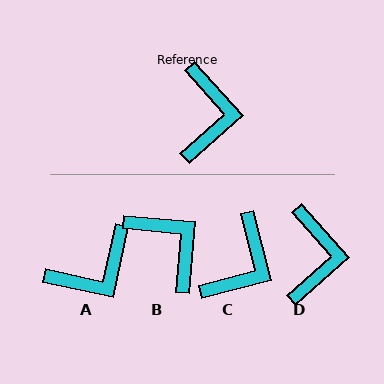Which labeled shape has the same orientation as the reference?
D.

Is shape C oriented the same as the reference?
No, it is off by about 27 degrees.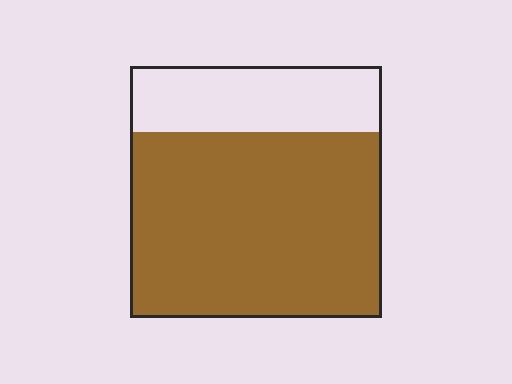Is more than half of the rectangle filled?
Yes.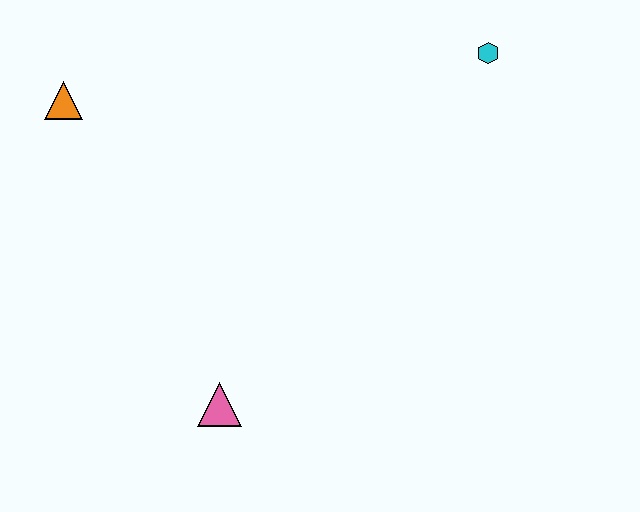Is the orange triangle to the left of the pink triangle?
Yes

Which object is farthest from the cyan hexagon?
The pink triangle is farthest from the cyan hexagon.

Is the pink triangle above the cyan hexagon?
No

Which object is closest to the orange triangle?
The pink triangle is closest to the orange triangle.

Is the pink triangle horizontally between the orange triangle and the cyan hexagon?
Yes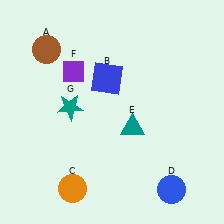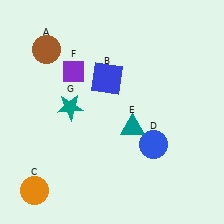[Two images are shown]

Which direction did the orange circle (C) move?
The orange circle (C) moved left.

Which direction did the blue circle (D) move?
The blue circle (D) moved up.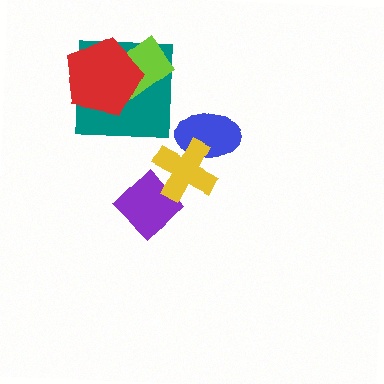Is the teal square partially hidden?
Yes, it is partially covered by another shape.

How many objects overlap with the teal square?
2 objects overlap with the teal square.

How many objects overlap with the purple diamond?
1 object overlaps with the purple diamond.